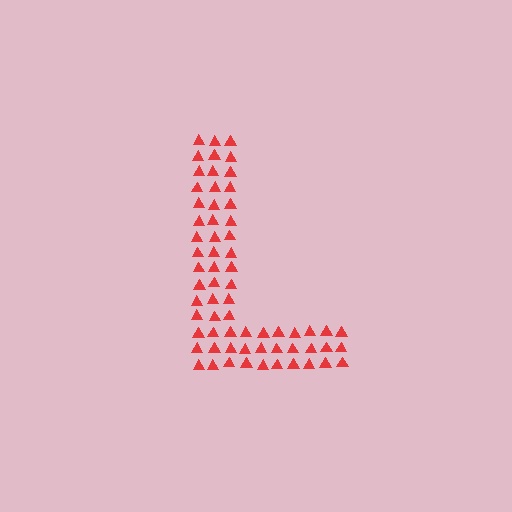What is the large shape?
The large shape is the letter L.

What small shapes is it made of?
It is made of small triangles.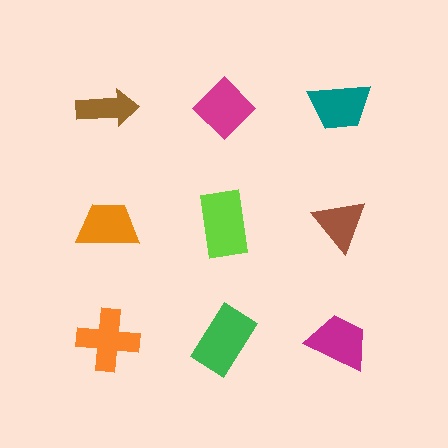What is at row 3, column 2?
A green rectangle.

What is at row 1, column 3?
A teal trapezoid.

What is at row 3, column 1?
An orange cross.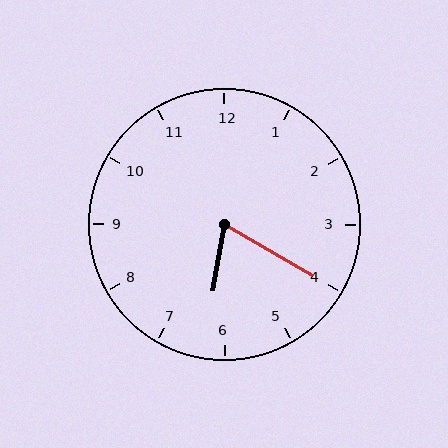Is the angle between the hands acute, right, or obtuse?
It is acute.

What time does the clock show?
6:20.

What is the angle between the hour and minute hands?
Approximately 70 degrees.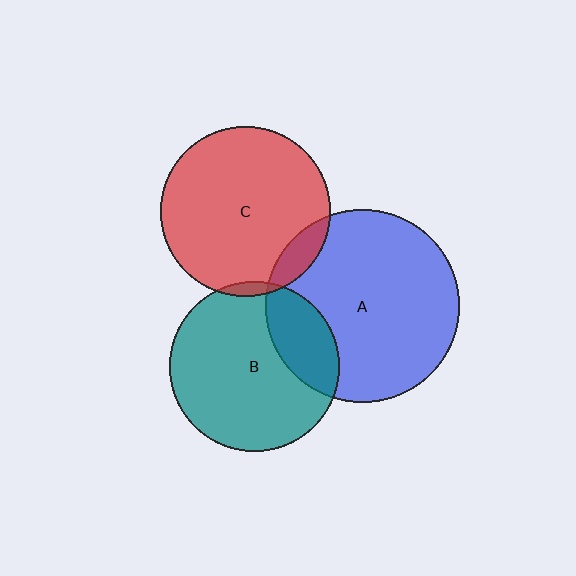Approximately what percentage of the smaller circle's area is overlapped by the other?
Approximately 10%.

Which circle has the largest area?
Circle A (blue).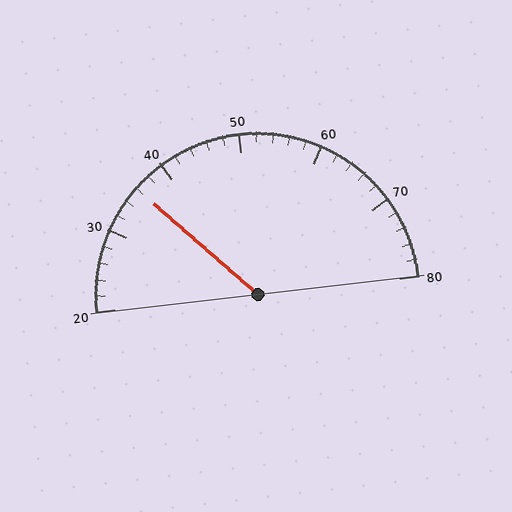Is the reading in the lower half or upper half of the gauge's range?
The reading is in the lower half of the range (20 to 80).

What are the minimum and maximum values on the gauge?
The gauge ranges from 20 to 80.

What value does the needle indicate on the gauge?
The needle indicates approximately 36.